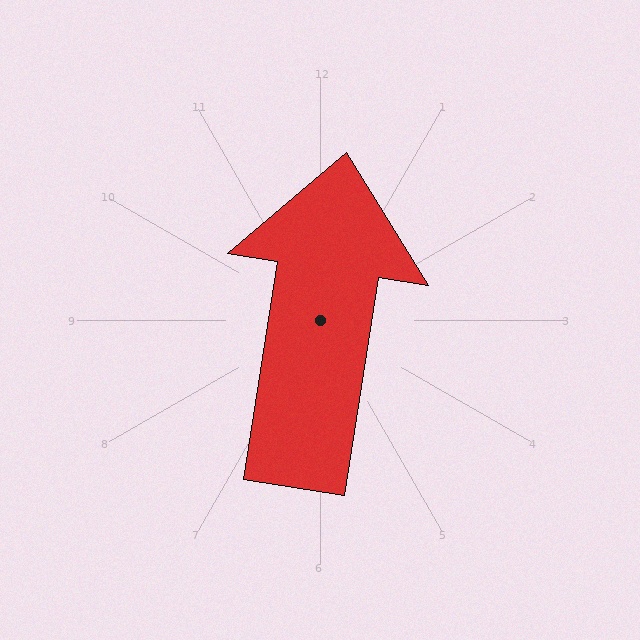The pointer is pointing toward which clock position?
Roughly 12 o'clock.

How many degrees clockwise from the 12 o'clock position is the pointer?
Approximately 9 degrees.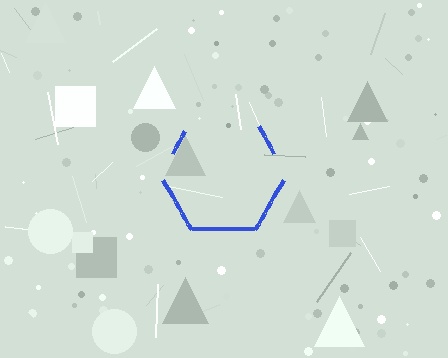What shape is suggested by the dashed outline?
The dashed outline suggests a hexagon.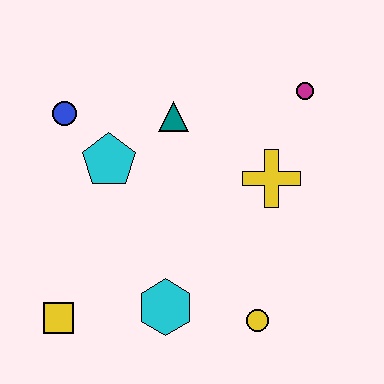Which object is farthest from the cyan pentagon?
The yellow circle is farthest from the cyan pentagon.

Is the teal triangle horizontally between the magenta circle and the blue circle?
Yes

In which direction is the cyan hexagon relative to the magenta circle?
The cyan hexagon is below the magenta circle.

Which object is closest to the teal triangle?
The cyan pentagon is closest to the teal triangle.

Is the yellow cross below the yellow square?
No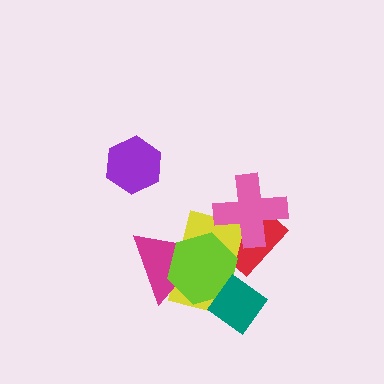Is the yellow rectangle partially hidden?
Yes, it is partially covered by another shape.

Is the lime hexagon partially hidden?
Yes, it is partially covered by another shape.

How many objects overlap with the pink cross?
2 objects overlap with the pink cross.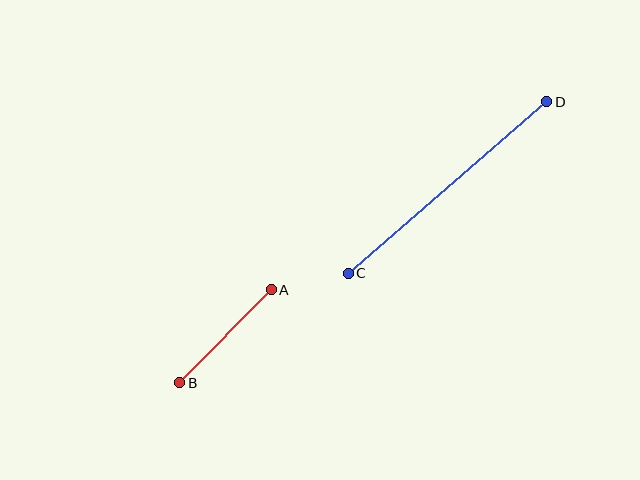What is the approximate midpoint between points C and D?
The midpoint is at approximately (448, 187) pixels.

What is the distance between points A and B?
The distance is approximately 130 pixels.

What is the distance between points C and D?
The distance is approximately 262 pixels.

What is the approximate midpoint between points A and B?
The midpoint is at approximately (225, 336) pixels.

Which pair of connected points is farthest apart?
Points C and D are farthest apart.